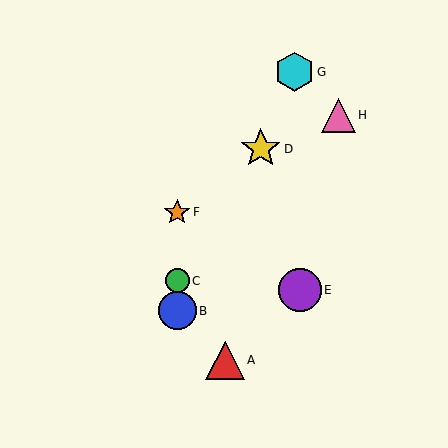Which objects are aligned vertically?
Objects B, C, F are aligned vertically.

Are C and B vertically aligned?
Yes, both are at x≈177.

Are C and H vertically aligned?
No, C is at x≈177 and H is at x≈339.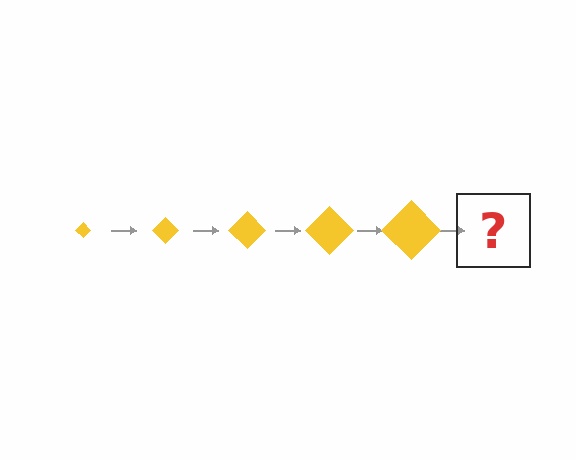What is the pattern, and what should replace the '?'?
The pattern is that the diamond gets progressively larger each step. The '?' should be a yellow diamond, larger than the previous one.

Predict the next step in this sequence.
The next step is a yellow diamond, larger than the previous one.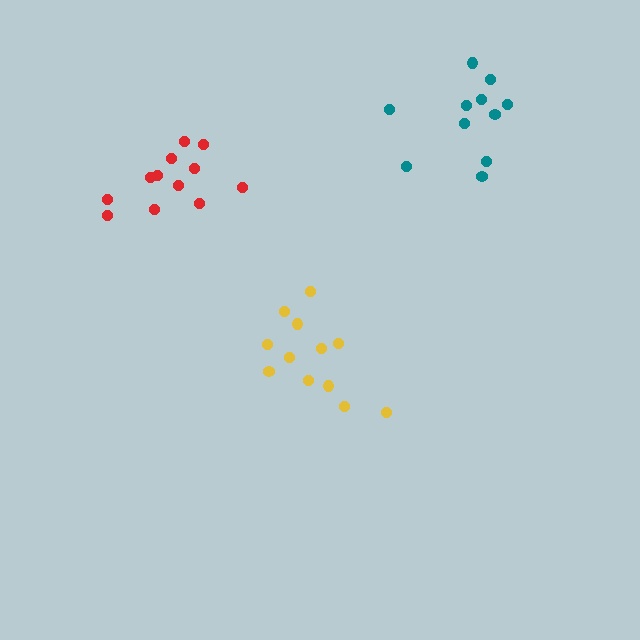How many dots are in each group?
Group 1: 12 dots, Group 2: 12 dots, Group 3: 11 dots (35 total).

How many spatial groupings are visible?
There are 3 spatial groupings.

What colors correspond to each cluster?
The clusters are colored: red, yellow, teal.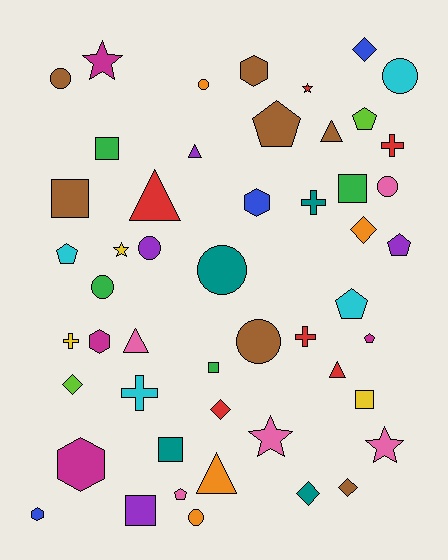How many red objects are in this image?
There are 6 red objects.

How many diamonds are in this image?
There are 6 diamonds.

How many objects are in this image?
There are 50 objects.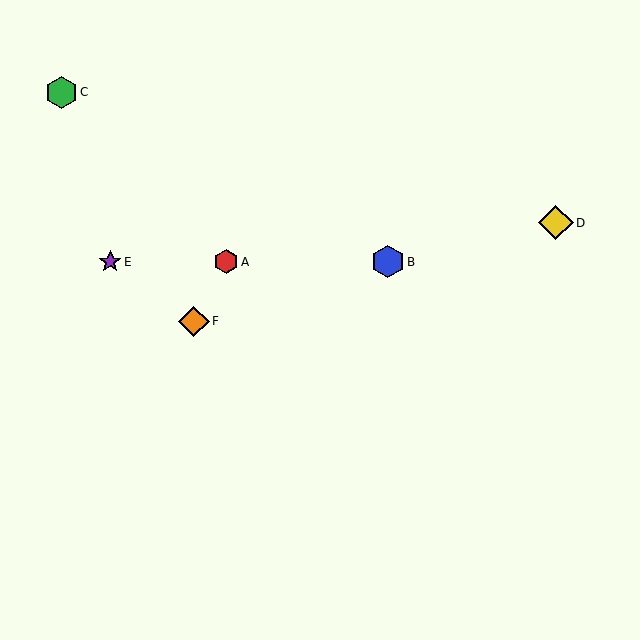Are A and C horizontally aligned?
No, A is at y≈262 and C is at y≈92.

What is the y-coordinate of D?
Object D is at y≈223.